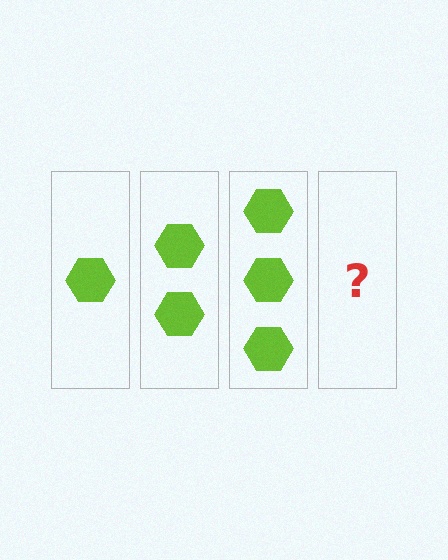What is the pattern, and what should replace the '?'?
The pattern is that each step adds one more hexagon. The '?' should be 4 hexagons.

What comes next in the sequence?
The next element should be 4 hexagons.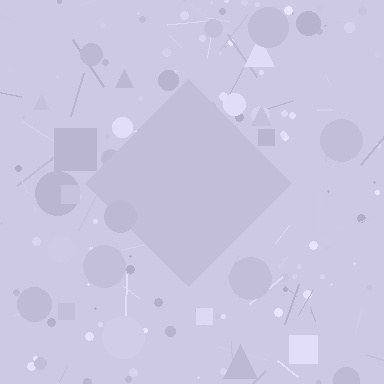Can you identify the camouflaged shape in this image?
The camouflaged shape is a diamond.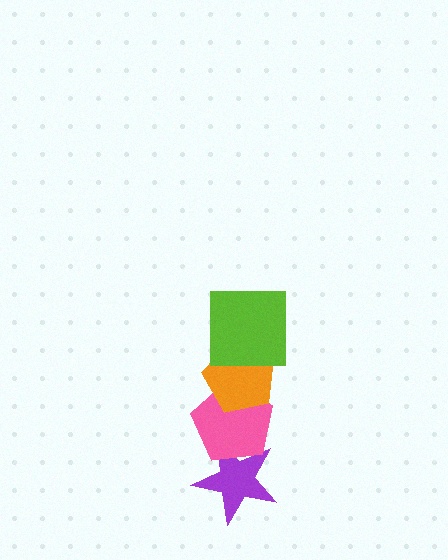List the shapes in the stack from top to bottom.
From top to bottom: the lime square, the orange pentagon, the pink pentagon, the purple star.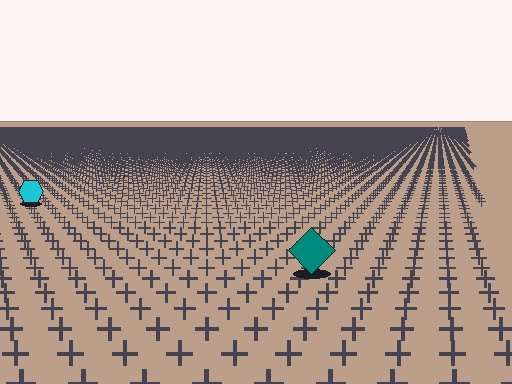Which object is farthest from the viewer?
The cyan hexagon is farthest from the viewer. It appears smaller and the ground texture around it is denser.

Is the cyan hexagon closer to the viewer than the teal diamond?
No. The teal diamond is closer — you can tell from the texture gradient: the ground texture is coarser near it.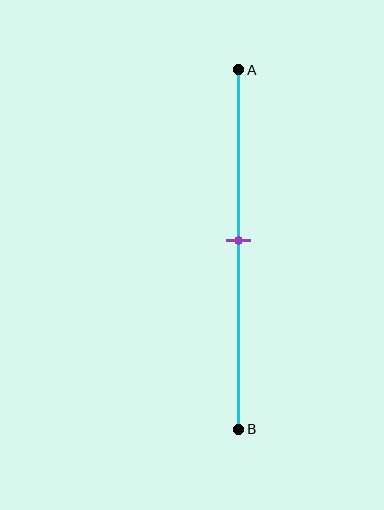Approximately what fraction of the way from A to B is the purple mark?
The purple mark is approximately 50% of the way from A to B.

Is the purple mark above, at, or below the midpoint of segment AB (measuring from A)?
The purple mark is approximately at the midpoint of segment AB.